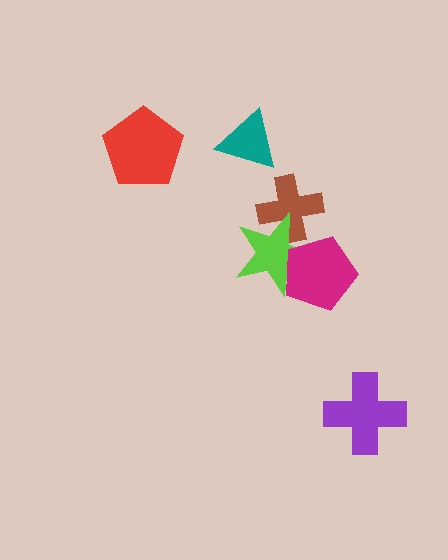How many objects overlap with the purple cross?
0 objects overlap with the purple cross.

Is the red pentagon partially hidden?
No, no other shape covers it.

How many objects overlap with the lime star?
2 objects overlap with the lime star.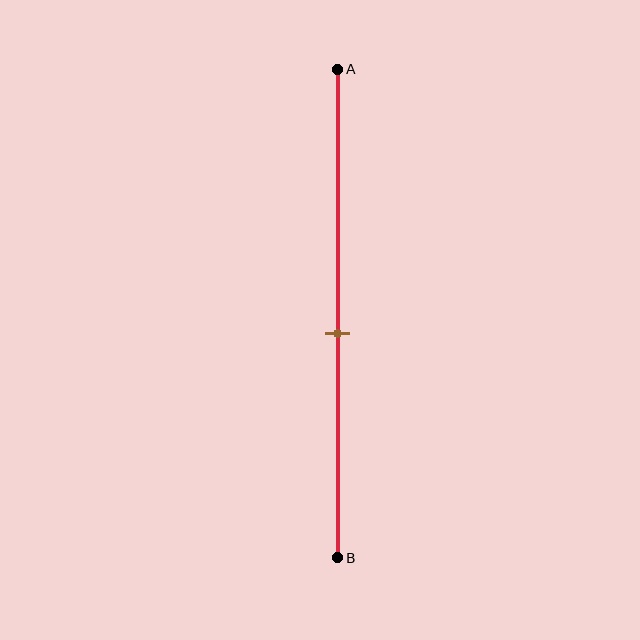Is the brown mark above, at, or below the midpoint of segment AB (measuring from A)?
The brown mark is below the midpoint of segment AB.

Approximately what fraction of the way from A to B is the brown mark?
The brown mark is approximately 55% of the way from A to B.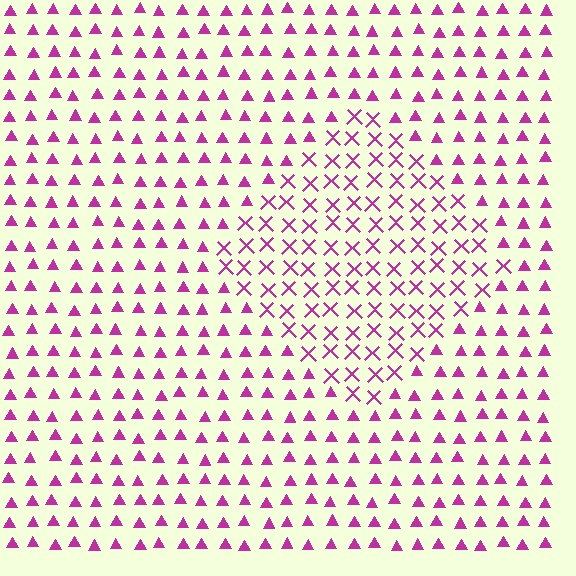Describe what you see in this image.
The image is filled with small magenta elements arranged in a uniform grid. A diamond-shaped region contains X marks, while the surrounding area contains triangles. The boundary is defined purely by the change in element shape.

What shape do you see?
I see a diamond.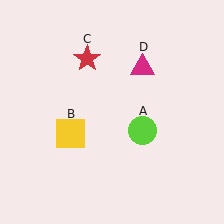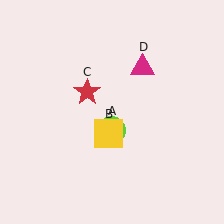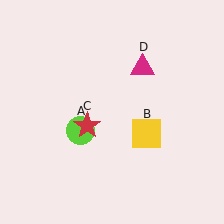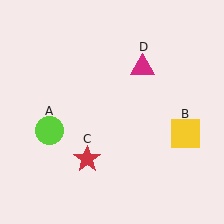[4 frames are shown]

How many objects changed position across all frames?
3 objects changed position: lime circle (object A), yellow square (object B), red star (object C).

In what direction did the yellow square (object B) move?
The yellow square (object B) moved right.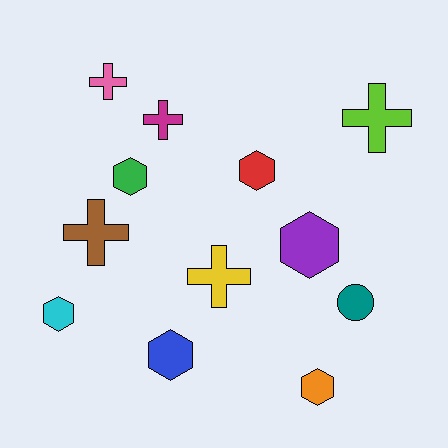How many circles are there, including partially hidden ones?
There is 1 circle.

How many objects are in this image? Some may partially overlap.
There are 12 objects.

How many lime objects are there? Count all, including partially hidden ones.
There is 1 lime object.